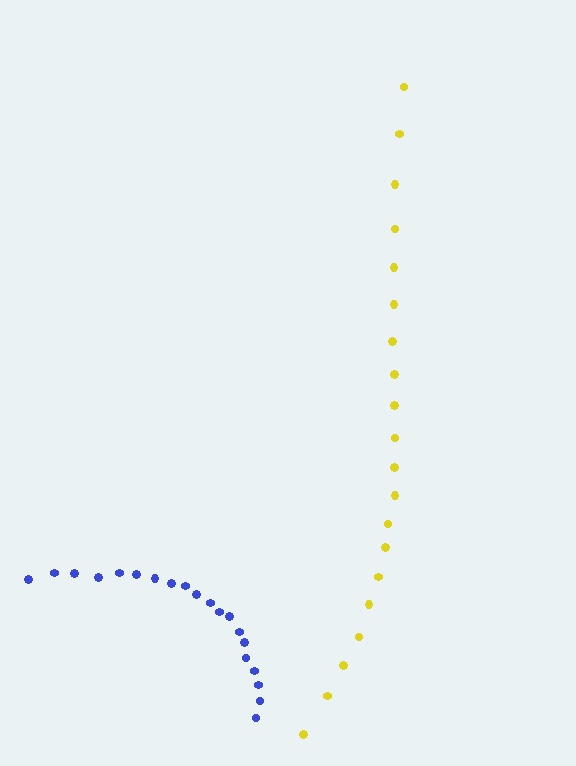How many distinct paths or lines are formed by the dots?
There are 2 distinct paths.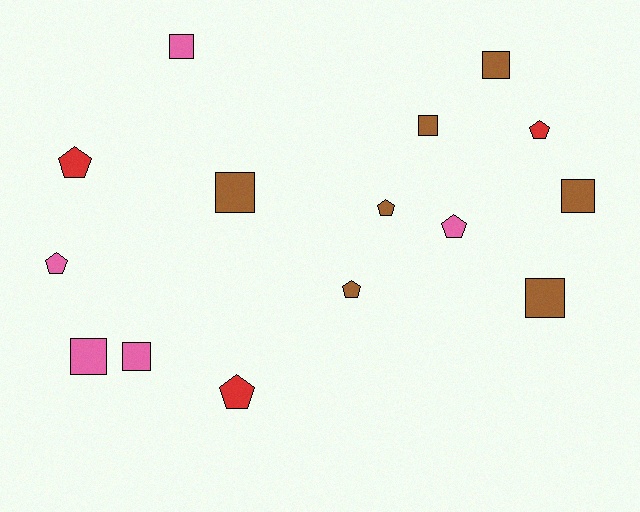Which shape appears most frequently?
Square, with 8 objects.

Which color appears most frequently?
Brown, with 7 objects.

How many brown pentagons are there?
There are 2 brown pentagons.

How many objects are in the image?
There are 15 objects.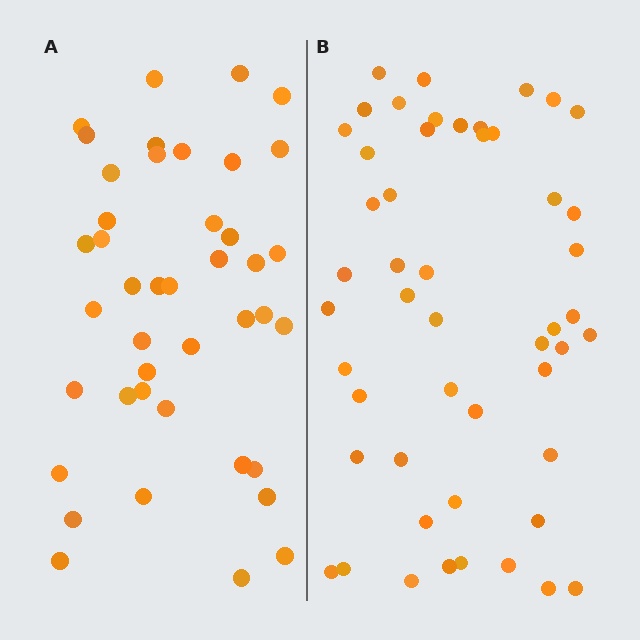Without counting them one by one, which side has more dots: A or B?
Region B (the right region) has more dots.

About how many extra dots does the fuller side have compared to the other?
Region B has roughly 8 or so more dots than region A.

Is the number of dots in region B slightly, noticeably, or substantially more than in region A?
Region B has only slightly more — the two regions are fairly close. The ratio is roughly 1.2 to 1.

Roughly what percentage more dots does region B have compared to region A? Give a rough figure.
About 20% more.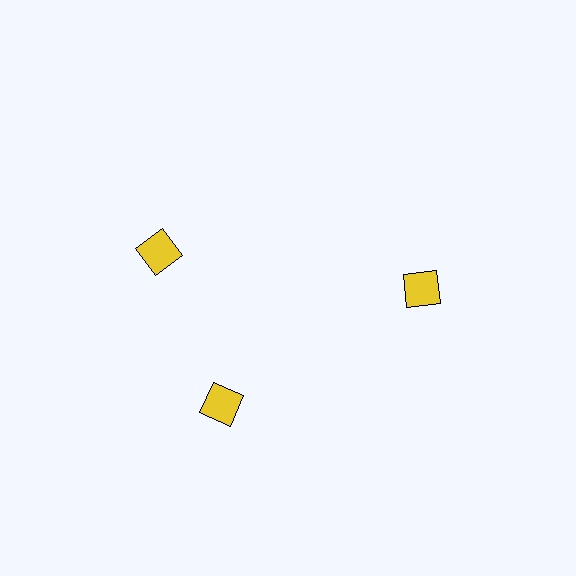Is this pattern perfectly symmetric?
No. The 3 yellow squares are arranged in a ring, but one element near the 11 o'clock position is rotated out of alignment along the ring, breaking the 3-fold rotational symmetry.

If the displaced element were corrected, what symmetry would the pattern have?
It would have 3-fold rotational symmetry — the pattern would map onto itself every 120 degrees.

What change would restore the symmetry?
The symmetry would be restored by rotating it back into even spacing with its neighbors so that all 3 squares sit at equal angles and equal distance from the center.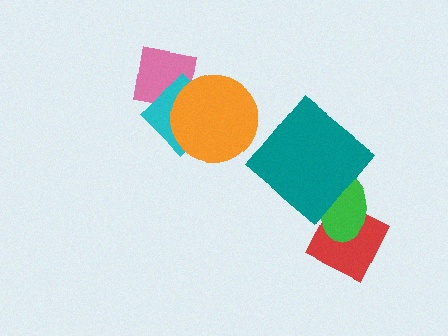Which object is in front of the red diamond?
The green ellipse is in front of the red diamond.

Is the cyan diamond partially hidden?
Yes, it is partially covered by another shape.